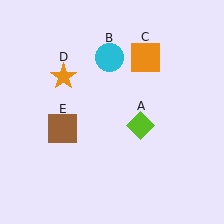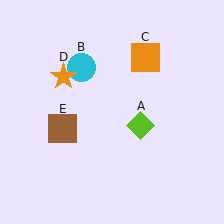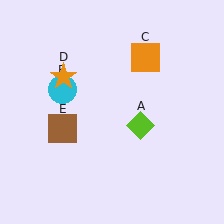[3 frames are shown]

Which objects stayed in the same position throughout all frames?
Lime diamond (object A) and orange square (object C) and orange star (object D) and brown square (object E) remained stationary.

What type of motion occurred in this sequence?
The cyan circle (object B) rotated counterclockwise around the center of the scene.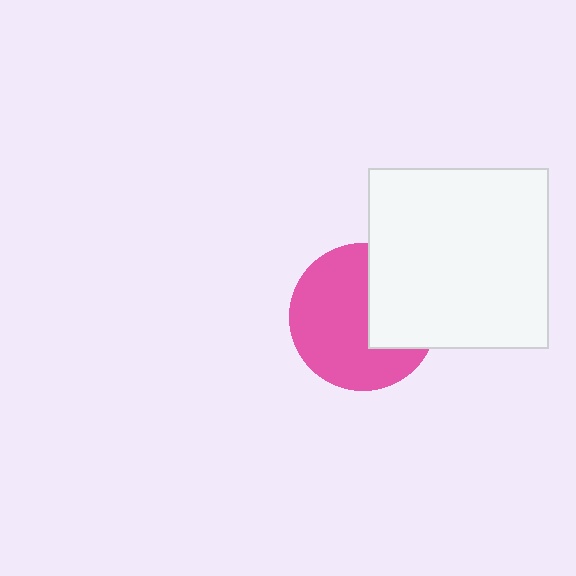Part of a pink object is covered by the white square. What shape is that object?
It is a circle.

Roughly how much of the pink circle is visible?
About half of it is visible (roughly 64%).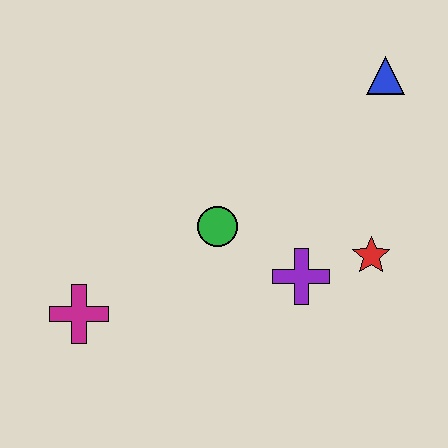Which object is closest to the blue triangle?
The red star is closest to the blue triangle.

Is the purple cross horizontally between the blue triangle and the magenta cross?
Yes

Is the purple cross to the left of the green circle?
No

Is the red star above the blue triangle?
No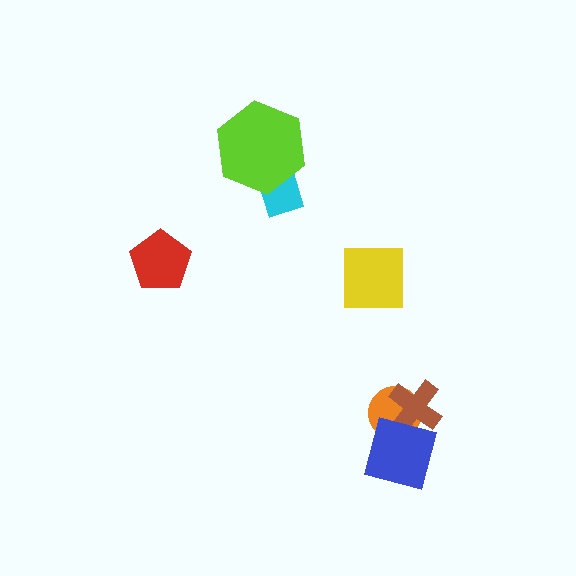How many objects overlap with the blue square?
2 objects overlap with the blue square.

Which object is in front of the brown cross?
The blue square is in front of the brown cross.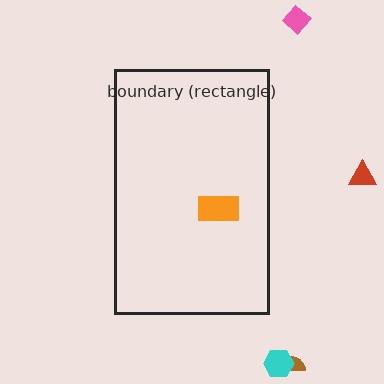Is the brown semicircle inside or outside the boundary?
Outside.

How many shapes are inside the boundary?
1 inside, 4 outside.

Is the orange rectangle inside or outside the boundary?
Inside.